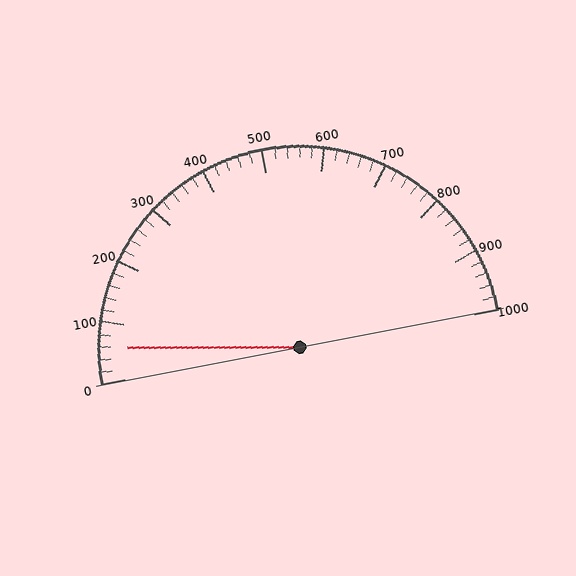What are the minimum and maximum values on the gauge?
The gauge ranges from 0 to 1000.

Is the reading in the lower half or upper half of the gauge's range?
The reading is in the lower half of the range (0 to 1000).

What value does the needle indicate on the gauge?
The needle indicates approximately 60.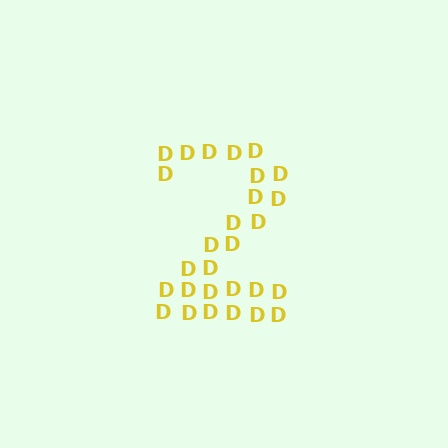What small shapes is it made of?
It is made of small letter D's.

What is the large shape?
The large shape is the digit 2.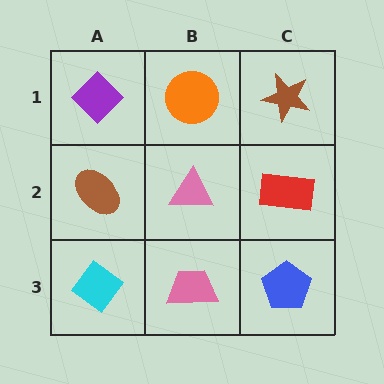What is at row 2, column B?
A pink triangle.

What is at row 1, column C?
A brown star.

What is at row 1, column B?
An orange circle.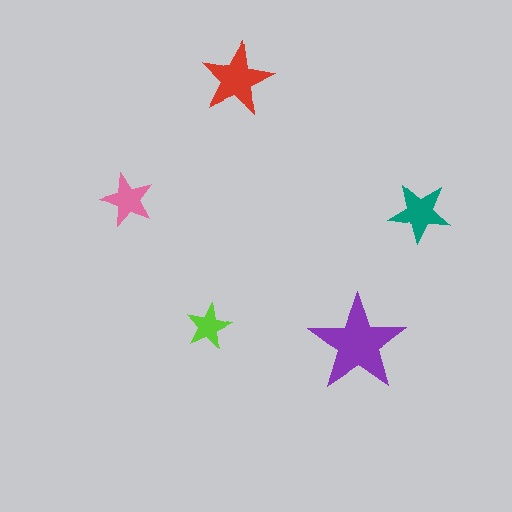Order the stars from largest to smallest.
the purple one, the red one, the teal one, the pink one, the lime one.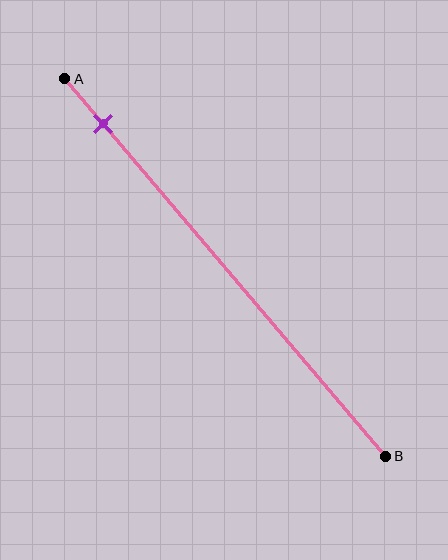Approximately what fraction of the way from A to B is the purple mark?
The purple mark is approximately 10% of the way from A to B.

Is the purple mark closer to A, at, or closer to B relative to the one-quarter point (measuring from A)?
The purple mark is closer to point A than the one-quarter point of segment AB.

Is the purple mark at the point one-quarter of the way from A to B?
No, the mark is at about 10% from A, not at the 25% one-quarter point.